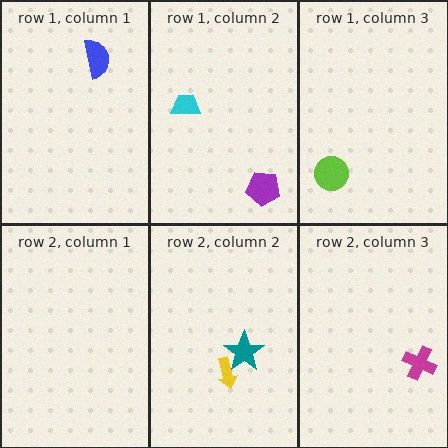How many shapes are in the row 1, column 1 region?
1.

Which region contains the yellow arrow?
The row 2, column 2 region.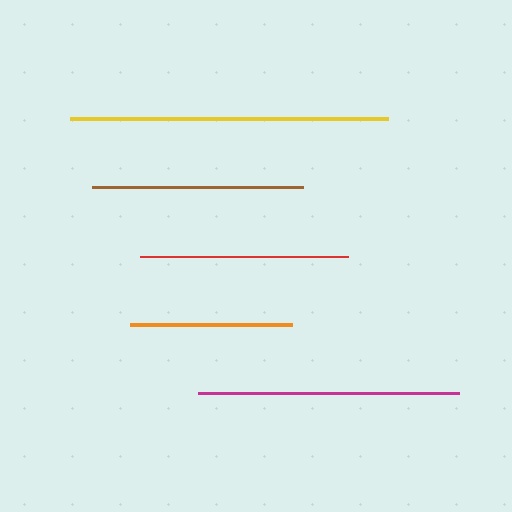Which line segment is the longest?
The yellow line is the longest at approximately 319 pixels.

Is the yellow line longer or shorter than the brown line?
The yellow line is longer than the brown line.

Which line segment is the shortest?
The orange line is the shortest at approximately 162 pixels.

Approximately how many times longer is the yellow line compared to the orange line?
The yellow line is approximately 2.0 times the length of the orange line.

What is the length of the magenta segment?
The magenta segment is approximately 261 pixels long.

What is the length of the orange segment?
The orange segment is approximately 162 pixels long.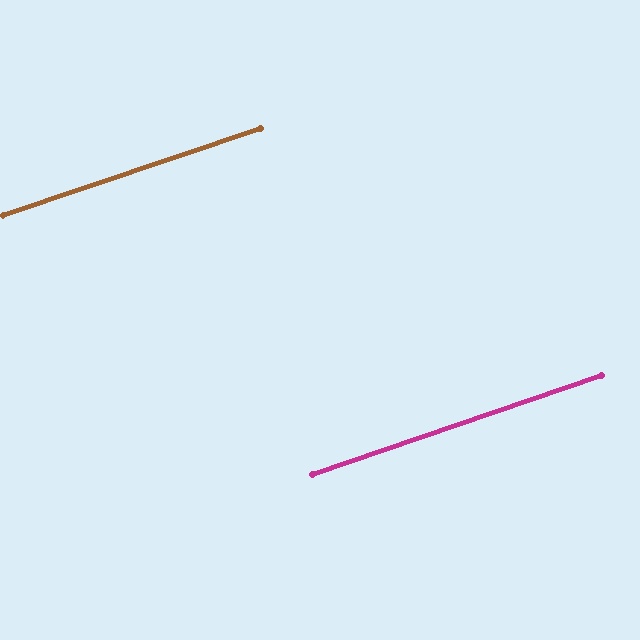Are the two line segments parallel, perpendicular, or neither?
Parallel — their directions differ by only 0.2°.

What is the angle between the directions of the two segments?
Approximately 0 degrees.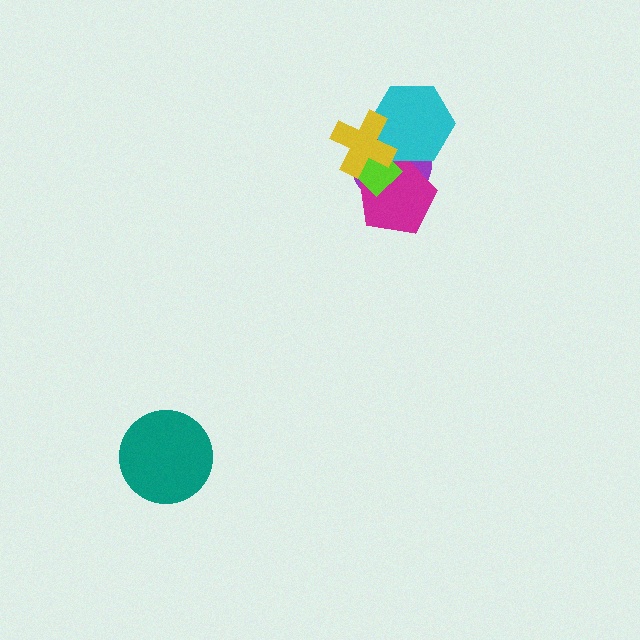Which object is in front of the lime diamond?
The yellow cross is in front of the lime diamond.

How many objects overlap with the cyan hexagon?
4 objects overlap with the cyan hexagon.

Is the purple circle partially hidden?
Yes, it is partially covered by another shape.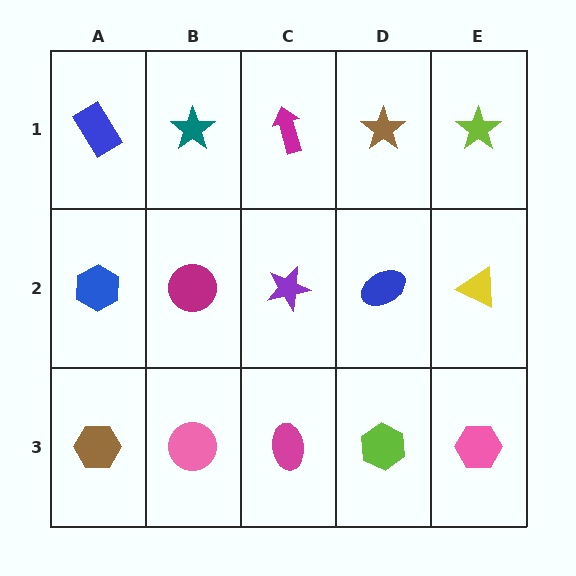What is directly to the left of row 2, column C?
A magenta circle.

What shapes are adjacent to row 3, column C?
A purple star (row 2, column C), a pink circle (row 3, column B), a lime hexagon (row 3, column D).